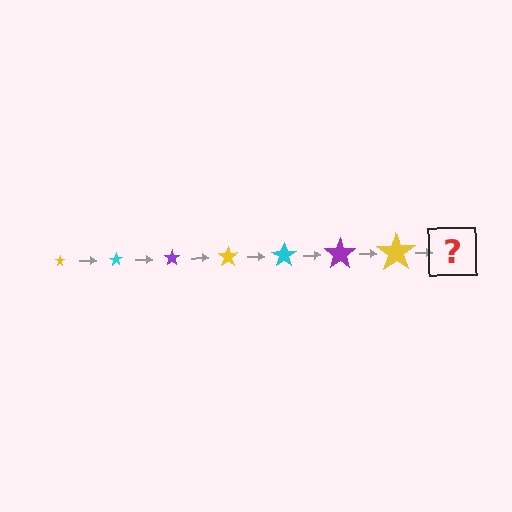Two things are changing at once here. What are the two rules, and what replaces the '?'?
The two rules are that the star grows larger each step and the color cycles through yellow, cyan, and purple. The '?' should be a cyan star, larger than the previous one.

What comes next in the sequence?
The next element should be a cyan star, larger than the previous one.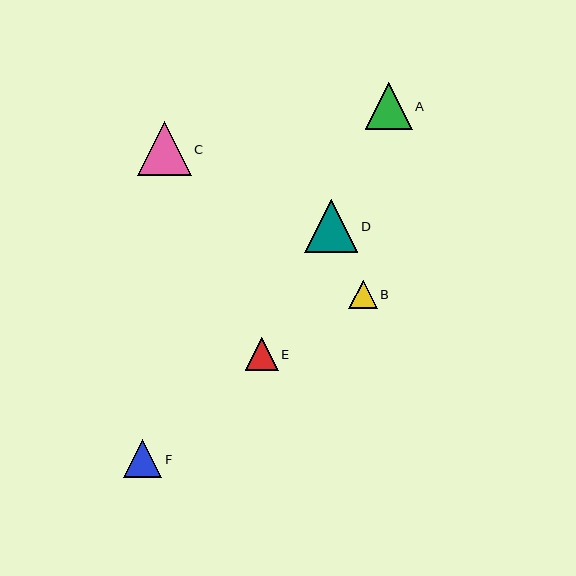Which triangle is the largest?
Triangle C is the largest with a size of approximately 54 pixels.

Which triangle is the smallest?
Triangle B is the smallest with a size of approximately 29 pixels.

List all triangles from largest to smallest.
From largest to smallest: C, D, A, F, E, B.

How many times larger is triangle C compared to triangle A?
Triangle C is approximately 1.2 times the size of triangle A.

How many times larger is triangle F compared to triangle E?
Triangle F is approximately 1.2 times the size of triangle E.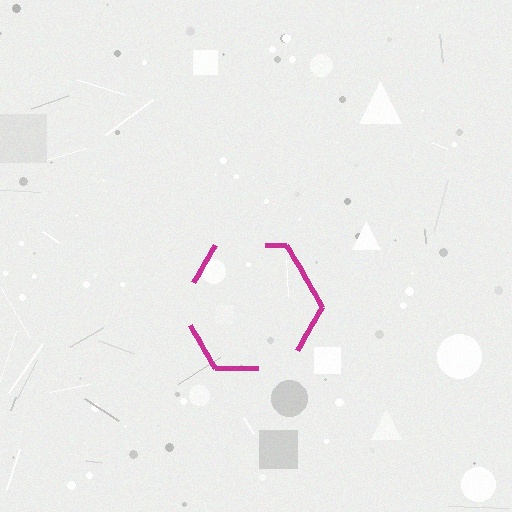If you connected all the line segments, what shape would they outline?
They would outline a hexagon.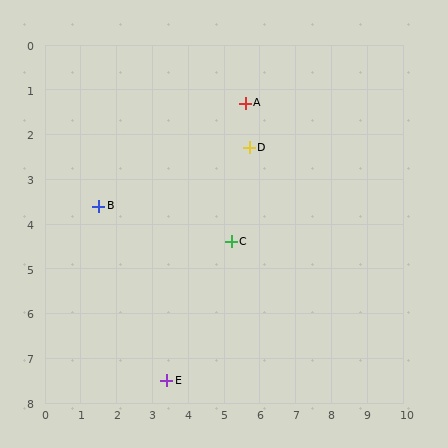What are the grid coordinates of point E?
Point E is at approximately (3.4, 7.5).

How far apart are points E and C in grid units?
Points E and C are about 3.6 grid units apart.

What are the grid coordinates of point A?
Point A is at approximately (5.6, 1.3).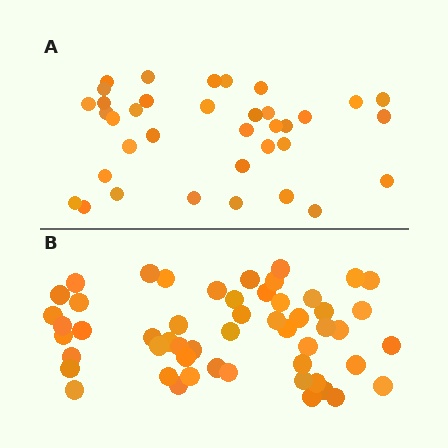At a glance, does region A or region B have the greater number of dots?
Region B (the bottom region) has more dots.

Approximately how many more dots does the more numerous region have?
Region B has approximately 15 more dots than region A.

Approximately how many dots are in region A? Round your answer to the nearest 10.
About 40 dots. (The exact count is 36, which rounds to 40.)